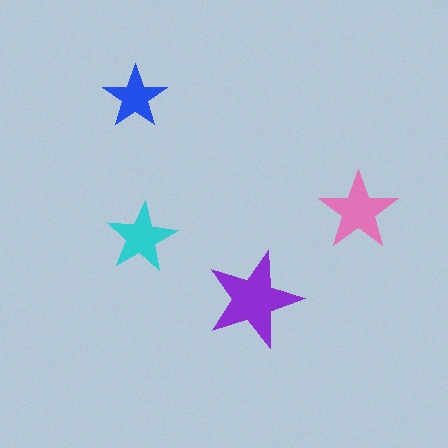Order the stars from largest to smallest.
the purple one, the pink one, the cyan one, the blue one.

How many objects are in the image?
There are 4 objects in the image.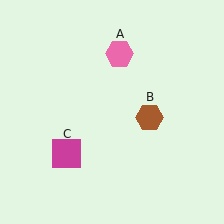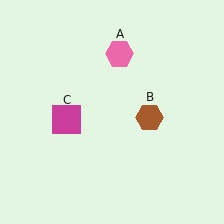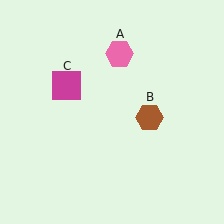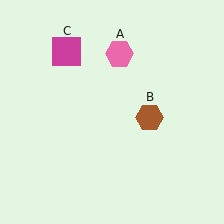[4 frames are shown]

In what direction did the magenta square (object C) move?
The magenta square (object C) moved up.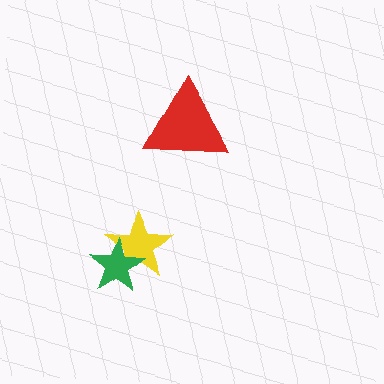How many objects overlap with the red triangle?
0 objects overlap with the red triangle.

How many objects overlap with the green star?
1 object overlaps with the green star.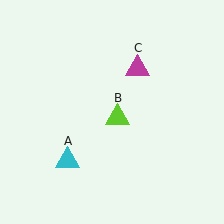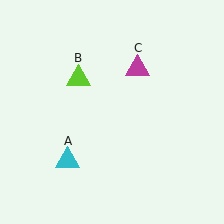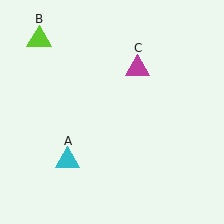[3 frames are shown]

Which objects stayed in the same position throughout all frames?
Cyan triangle (object A) and magenta triangle (object C) remained stationary.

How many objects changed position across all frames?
1 object changed position: lime triangle (object B).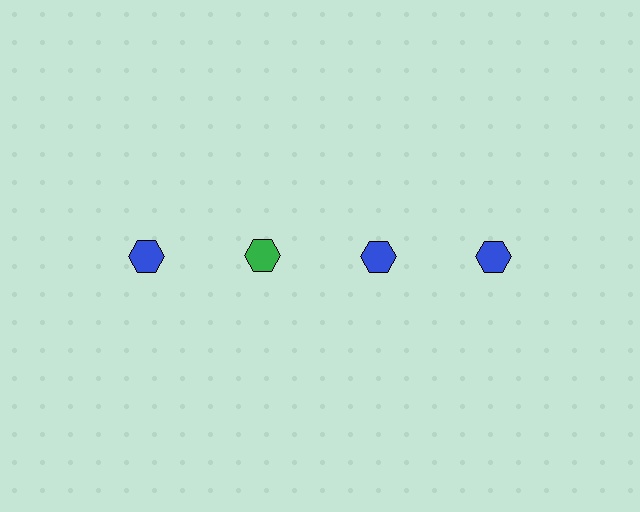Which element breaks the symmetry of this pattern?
The green hexagon in the top row, second from left column breaks the symmetry. All other shapes are blue hexagons.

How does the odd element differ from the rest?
It has a different color: green instead of blue.